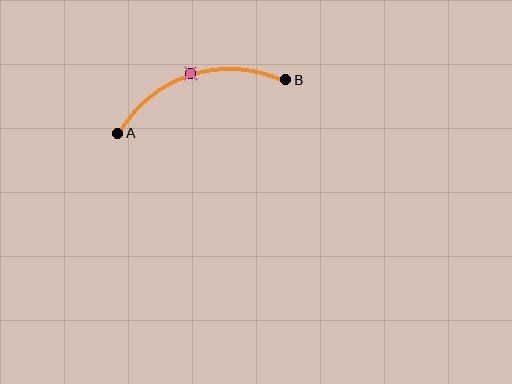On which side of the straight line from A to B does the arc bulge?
The arc bulges above the straight line connecting A and B.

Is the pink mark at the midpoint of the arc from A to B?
Yes. The pink mark lies on the arc at equal arc-length from both A and B — it is the arc midpoint.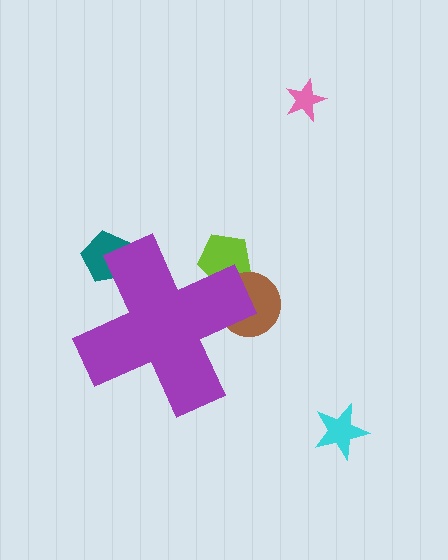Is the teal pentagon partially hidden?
Yes, the teal pentagon is partially hidden behind the purple cross.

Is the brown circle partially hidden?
Yes, the brown circle is partially hidden behind the purple cross.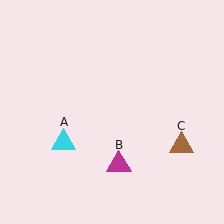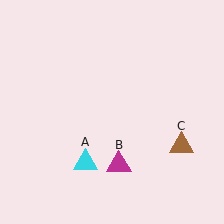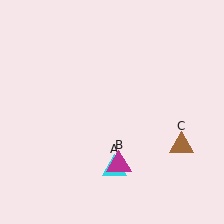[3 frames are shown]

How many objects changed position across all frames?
1 object changed position: cyan triangle (object A).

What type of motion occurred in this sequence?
The cyan triangle (object A) rotated counterclockwise around the center of the scene.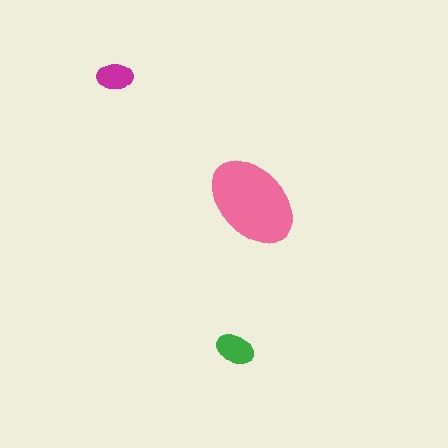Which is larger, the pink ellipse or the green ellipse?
The pink one.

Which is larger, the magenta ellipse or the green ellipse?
The green one.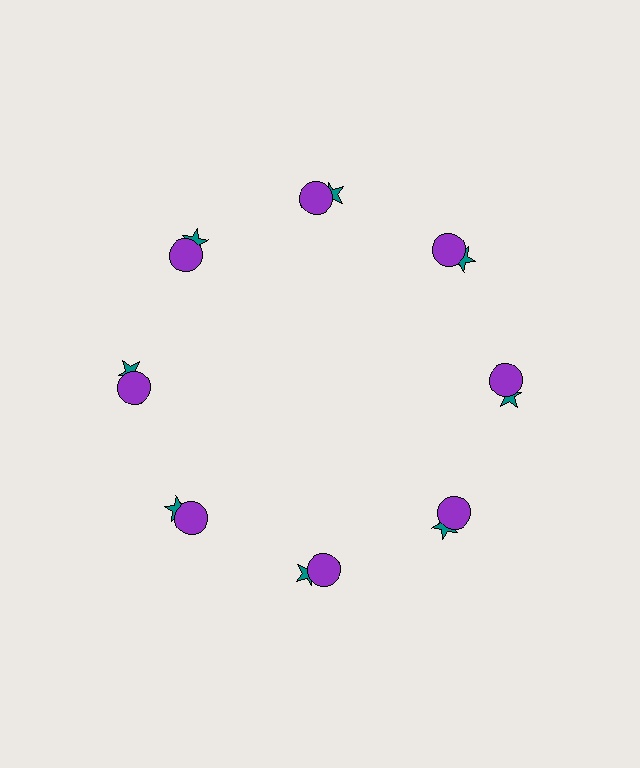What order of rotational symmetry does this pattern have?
This pattern has 8-fold rotational symmetry.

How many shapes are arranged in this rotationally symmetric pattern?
There are 16 shapes, arranged in 8 groups of 2.